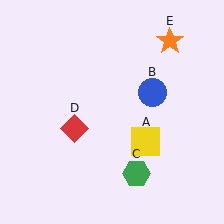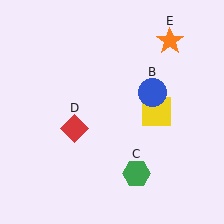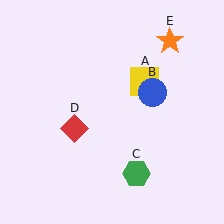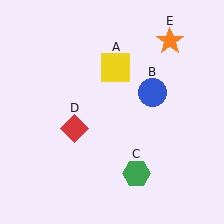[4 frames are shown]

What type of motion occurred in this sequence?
The yellow square (object A) rotated counterclockwise around the center of the scene.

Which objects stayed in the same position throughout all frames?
Blue circle (object B) and green hexagon (object C) and red diamond (object D) and orange star (object E) remained stationary.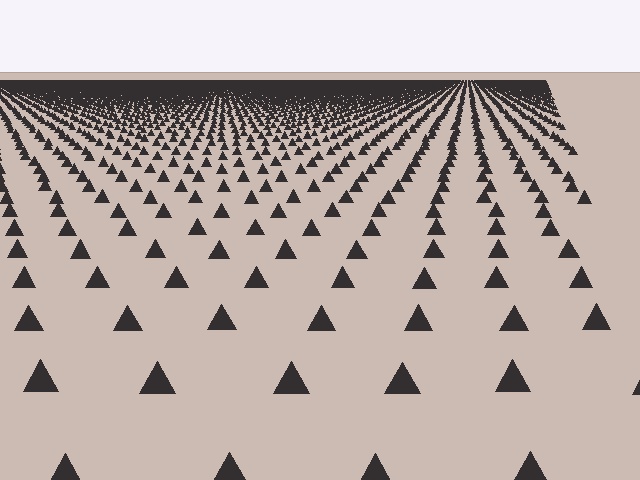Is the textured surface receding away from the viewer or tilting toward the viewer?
The surface is receding away from the viewer. Texture elements get smaller and denser toward the top.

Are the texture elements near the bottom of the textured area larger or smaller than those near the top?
Larger. Near the bottom, elements are closer to the viewer and appear at a bigger on-screen size.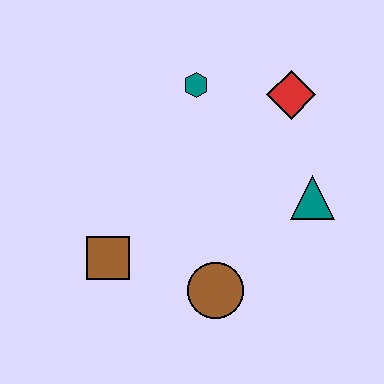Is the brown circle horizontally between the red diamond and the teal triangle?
No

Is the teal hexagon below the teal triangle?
No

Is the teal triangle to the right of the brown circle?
Yes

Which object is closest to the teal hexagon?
The red diamond is closest to the teal hexagon.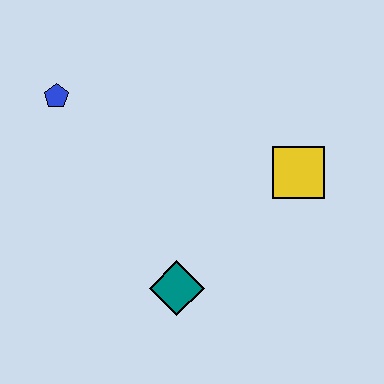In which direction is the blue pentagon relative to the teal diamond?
The blue pentagon is above the teal diamond.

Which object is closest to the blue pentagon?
The teal diamond is closest to the blue pentagon.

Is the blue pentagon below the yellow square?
No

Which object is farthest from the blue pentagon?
The yellow square is farthest from the blue pentagon.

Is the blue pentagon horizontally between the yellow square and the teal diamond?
No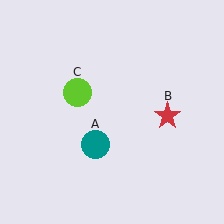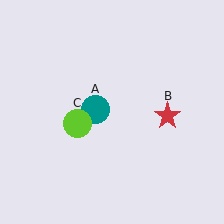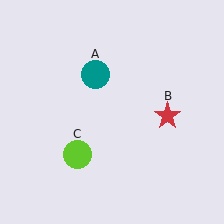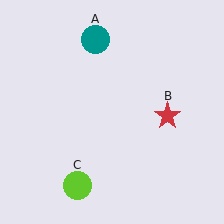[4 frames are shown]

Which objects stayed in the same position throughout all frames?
Red star (object B) remained stationary.